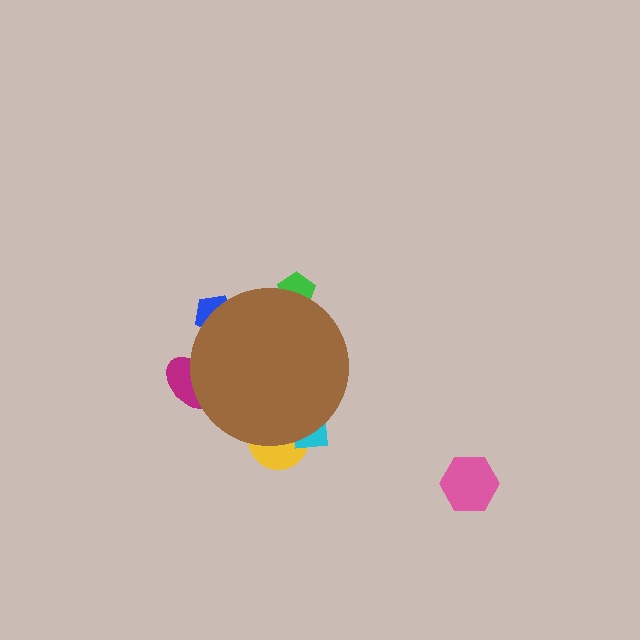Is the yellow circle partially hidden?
Yes, the yellow circle is partially hidden behind the brown circle.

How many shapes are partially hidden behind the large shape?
5 shapes are partially hidden.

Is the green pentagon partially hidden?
Yes, the green pentagon is partially hidden behind the brown circle.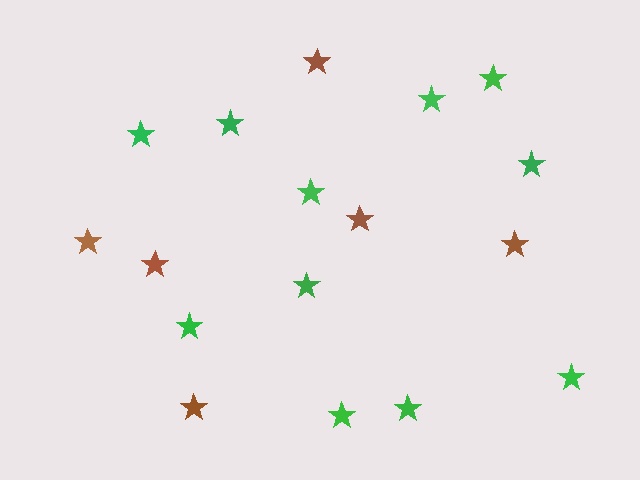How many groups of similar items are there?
There are 2 groups: one group of green stars (11) and one group of brown stars (6).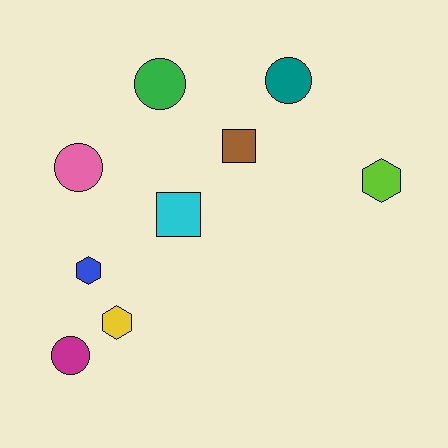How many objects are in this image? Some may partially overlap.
There are 9 objects.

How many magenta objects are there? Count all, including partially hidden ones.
There is 1 magenta object.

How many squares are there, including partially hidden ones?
There are 2 squares.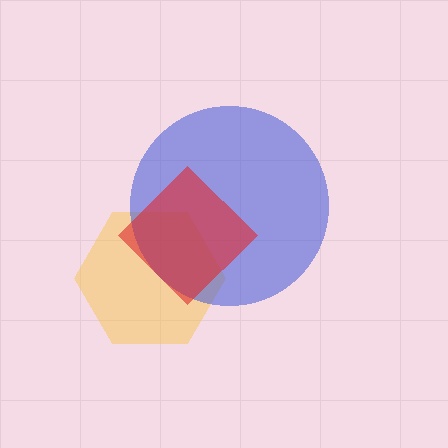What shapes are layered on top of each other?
The layered shapes are: a yellow hexagon, a blue circle, a red diamond.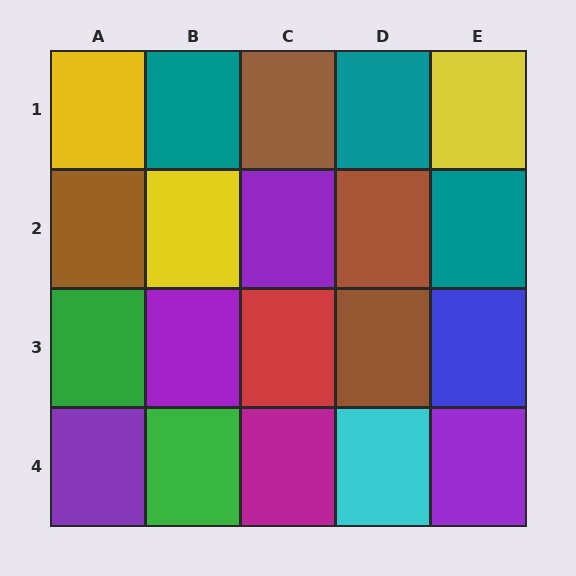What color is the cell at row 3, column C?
Red.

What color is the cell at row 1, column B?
Teal.